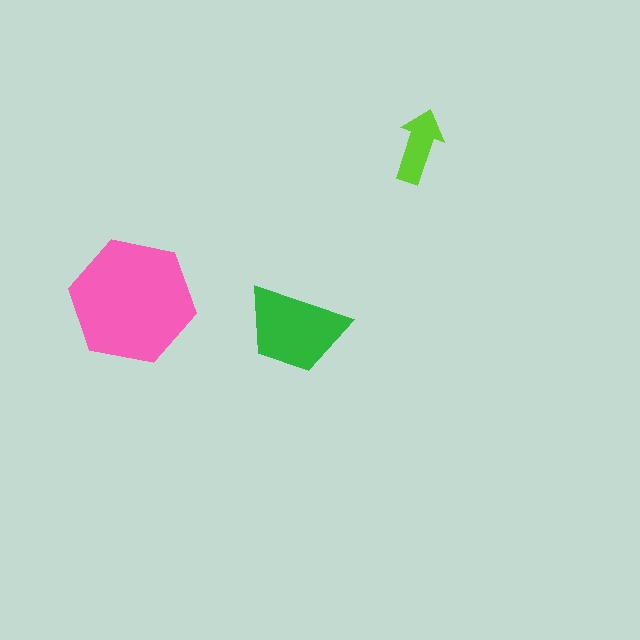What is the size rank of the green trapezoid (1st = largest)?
2nd.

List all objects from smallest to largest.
The lime arrow, the green trapezoid, the pink hexagon.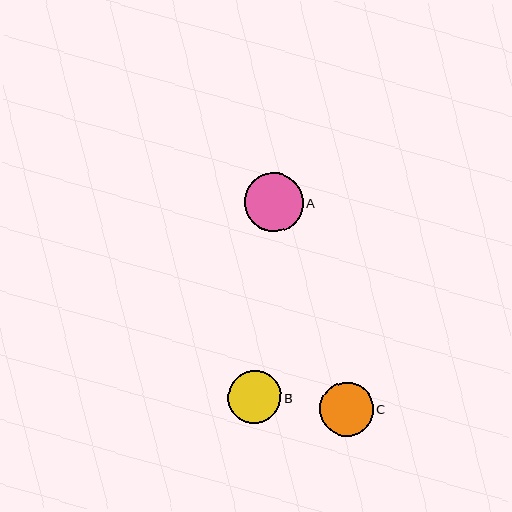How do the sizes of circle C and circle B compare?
Circle C and circle B are approximately the same size.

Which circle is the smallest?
Circle B is the smallest with a size of approximately 53 pixels.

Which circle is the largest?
Circle A is the largest with a size of approximately 59 pixels.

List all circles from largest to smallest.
From largest to smallest: A, C, B.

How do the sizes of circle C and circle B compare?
Circle C and circle B are approximately the same size.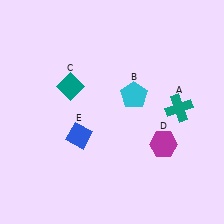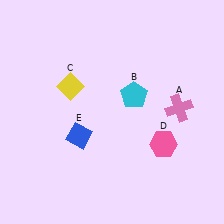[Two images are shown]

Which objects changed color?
A changed from teal to pink. C changed from teal to yellow. D changed from magenta to pink.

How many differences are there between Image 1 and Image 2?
There are 3 differences between the two images.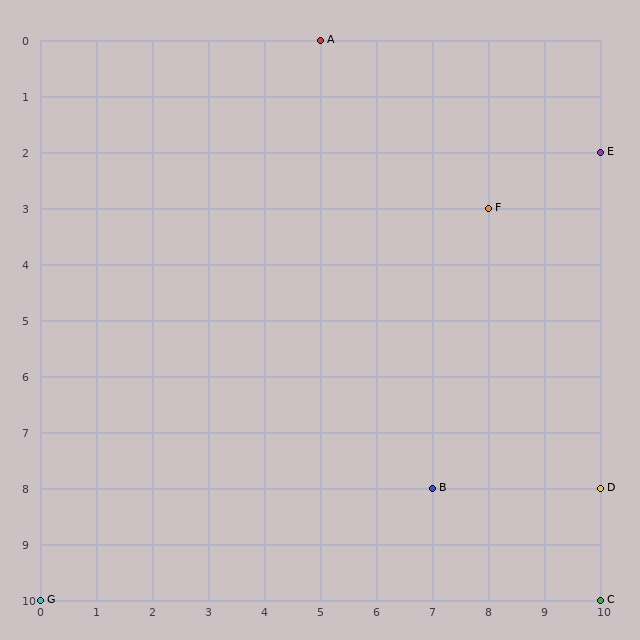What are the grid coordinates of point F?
Point F is at grid coordinates (8, 3).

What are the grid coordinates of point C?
Point C is at grid coordinates (10, 10).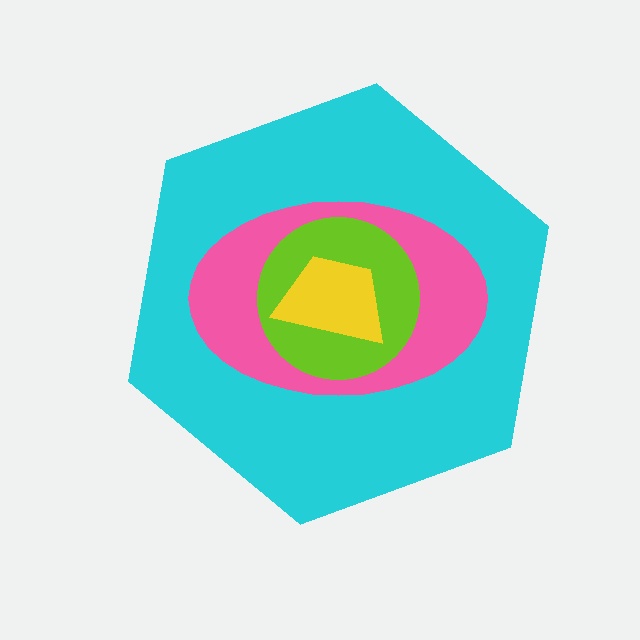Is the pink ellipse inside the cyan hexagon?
Yes.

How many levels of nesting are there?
4.